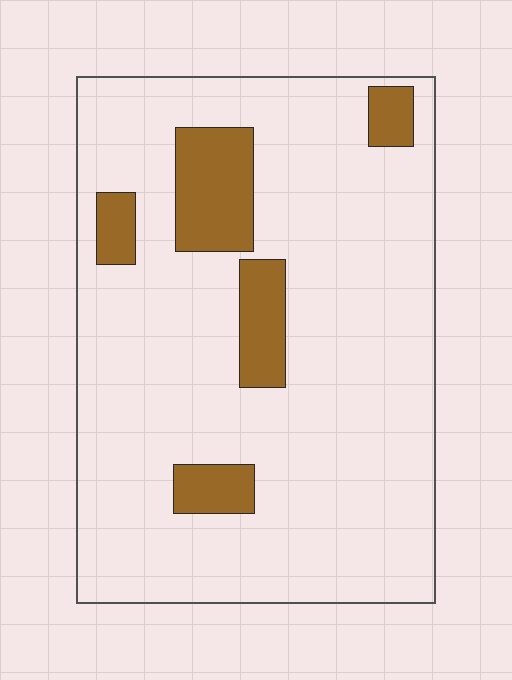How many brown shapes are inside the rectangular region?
5.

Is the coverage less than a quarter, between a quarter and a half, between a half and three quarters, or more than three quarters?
Less than a quarter.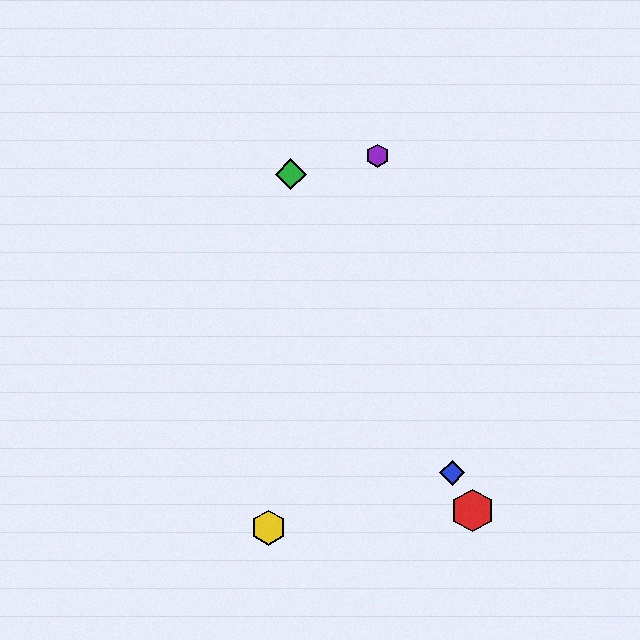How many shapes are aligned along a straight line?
3 shapes (the red hexagon, the blue diamond, the green diamond) are aligned along a straight line.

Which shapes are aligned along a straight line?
The red hexagon, the blue diamond, the green diamond are aligned along a straight line.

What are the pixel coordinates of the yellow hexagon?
The yellow hexagon is at (268, 528).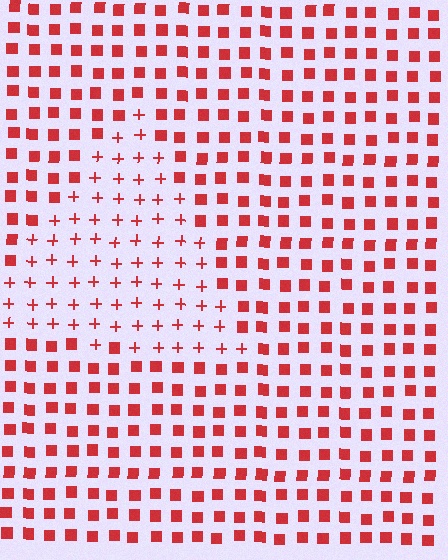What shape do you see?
I see a triangle.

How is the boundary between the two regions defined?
The boundary is defined by a change in element shape: plus signs inside vs. squares outside. All elements share the same color and spacing.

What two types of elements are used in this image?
The image uses plus signs inside the triangle region and squares outside it.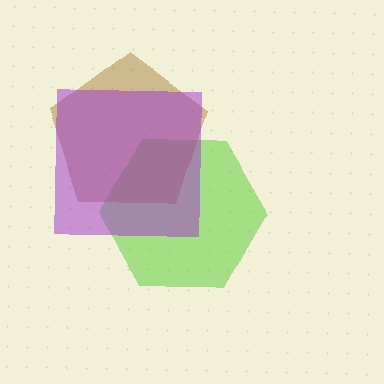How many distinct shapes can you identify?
There are 3 distinct shapes: a lime hexagon, a brown pentagon, a purple square.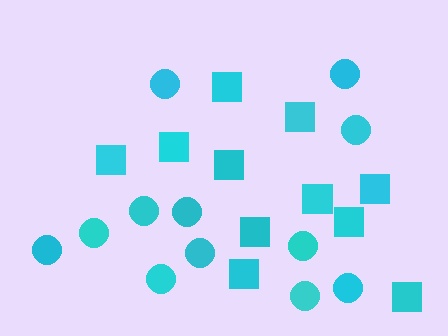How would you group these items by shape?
There are 2 groups: one group of squares (11) and one group of circles (12).